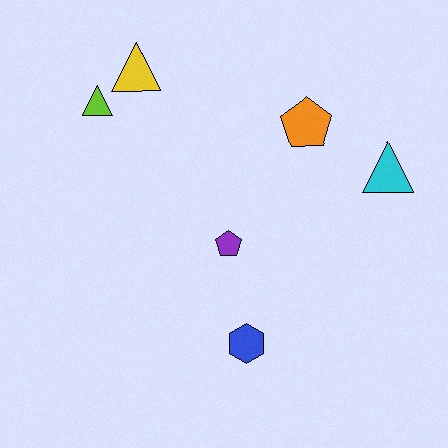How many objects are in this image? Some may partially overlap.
There are 6 objects.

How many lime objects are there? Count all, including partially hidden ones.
There is 1 lime object.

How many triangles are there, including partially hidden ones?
There are 3 triangles.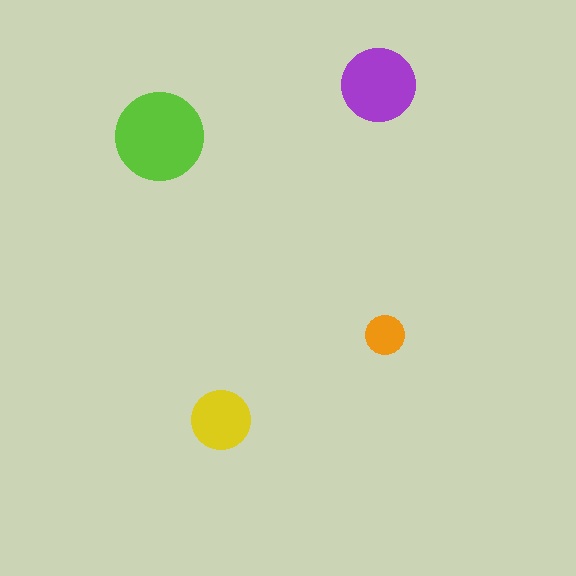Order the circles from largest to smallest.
the lime one, the purple one, the yellow one, the orange one.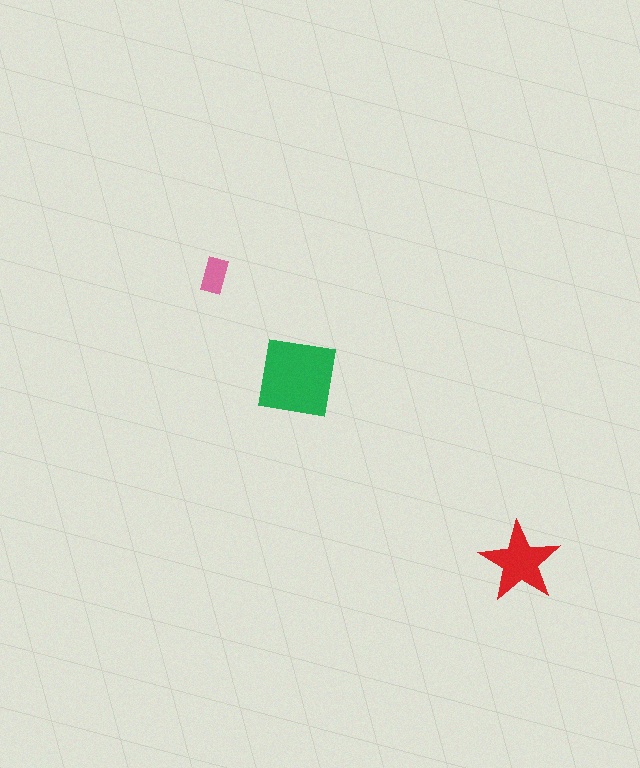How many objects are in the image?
There are 3 objects in the image.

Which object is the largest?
The green square.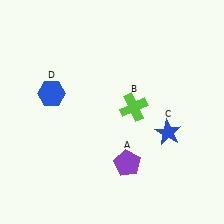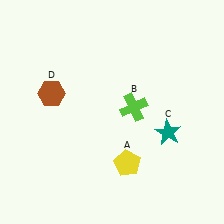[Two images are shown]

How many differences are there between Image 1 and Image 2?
There are 3 differences between the two images.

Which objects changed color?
A changed from purple to yellow. C changed from blue to teal. D changed from blue to brown.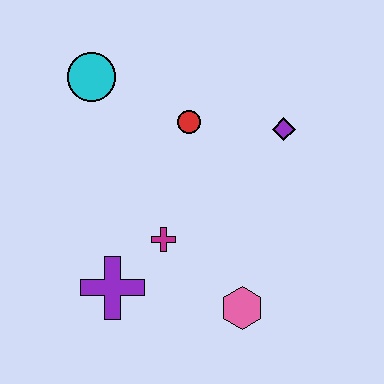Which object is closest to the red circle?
The purple diamond is closest to the red circle.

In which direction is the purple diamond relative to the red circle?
The purple diamond is to the right of the red circle.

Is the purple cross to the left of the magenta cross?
Yes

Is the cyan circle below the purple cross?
No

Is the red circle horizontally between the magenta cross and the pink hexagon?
Yes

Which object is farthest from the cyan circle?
The pink hexagon is farthest from the cyan circle.